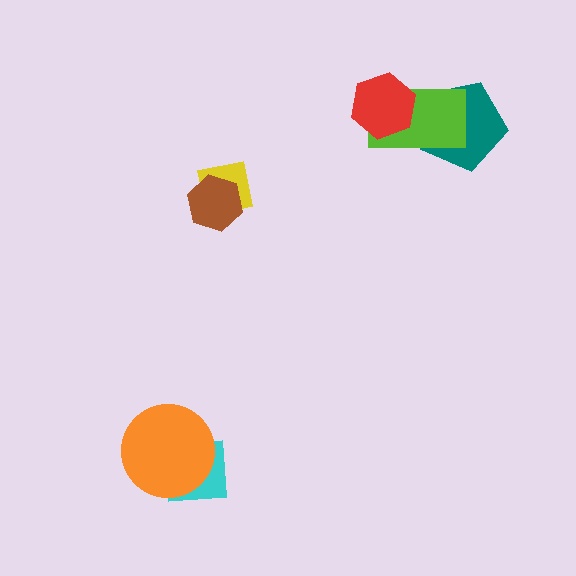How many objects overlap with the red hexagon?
1 object overlaps with the red hexagon.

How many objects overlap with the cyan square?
1 object overlaps with the cyan square.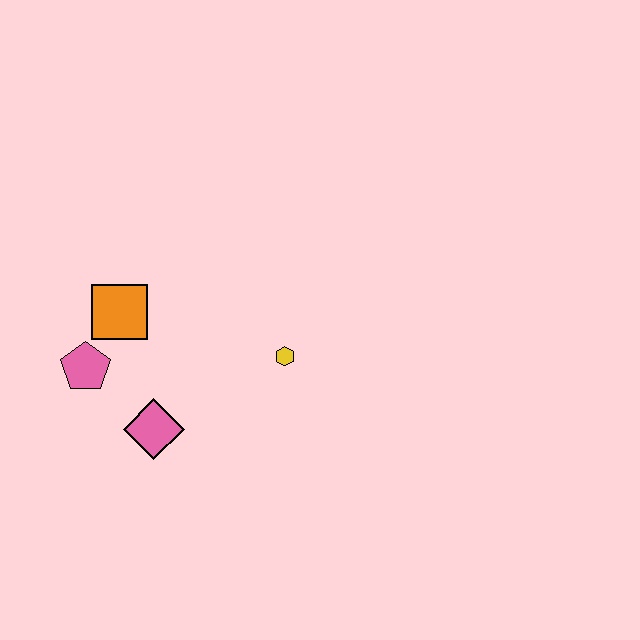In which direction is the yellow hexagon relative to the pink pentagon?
The yellow hexagon is to the right of the pink pentagon.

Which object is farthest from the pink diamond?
The yellow hexagon is farthest from the pink diamond.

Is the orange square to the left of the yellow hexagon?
Yes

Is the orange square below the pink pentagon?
No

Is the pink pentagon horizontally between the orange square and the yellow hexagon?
No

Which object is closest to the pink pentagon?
The orange square is closest to the pink pentagon.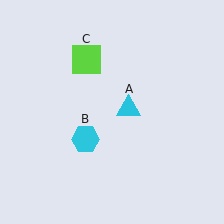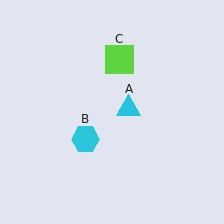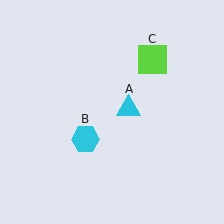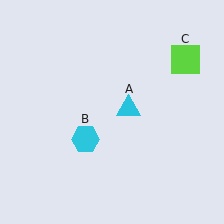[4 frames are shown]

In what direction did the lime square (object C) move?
The lime square (object C) moved right.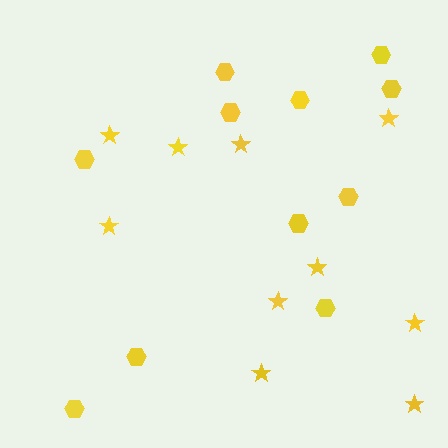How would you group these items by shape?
There are 2 groups: one group of hexagons (11) and one group of stars (10).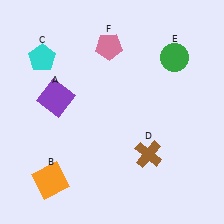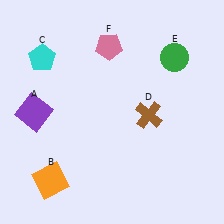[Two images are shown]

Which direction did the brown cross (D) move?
The brown cross (D) moved up.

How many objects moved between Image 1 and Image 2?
2 objects moved between the two images.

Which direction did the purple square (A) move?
The purple square (A) moved left.